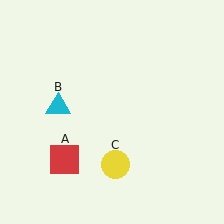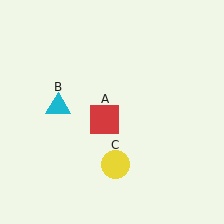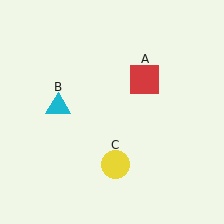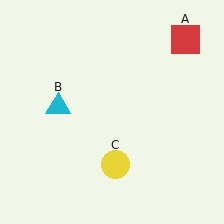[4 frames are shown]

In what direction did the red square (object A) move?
The red square (object A) moved up and to the right.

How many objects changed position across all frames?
1 object changed position: red square (object A).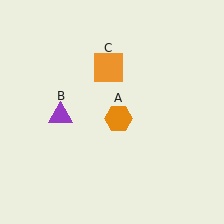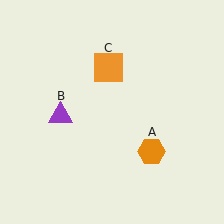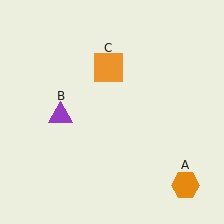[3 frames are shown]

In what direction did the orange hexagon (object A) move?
The orange hexagon (object A) moved down and to the right.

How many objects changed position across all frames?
1 object changed position: orange hexagon (object A).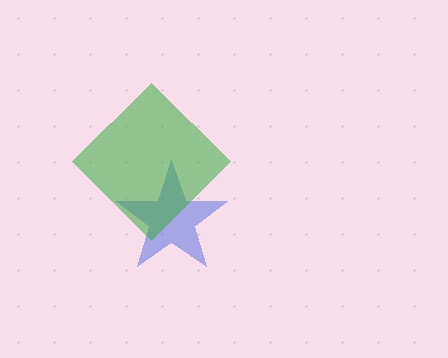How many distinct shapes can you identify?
There are 2 distinct shapes: a blue star, a green diamond.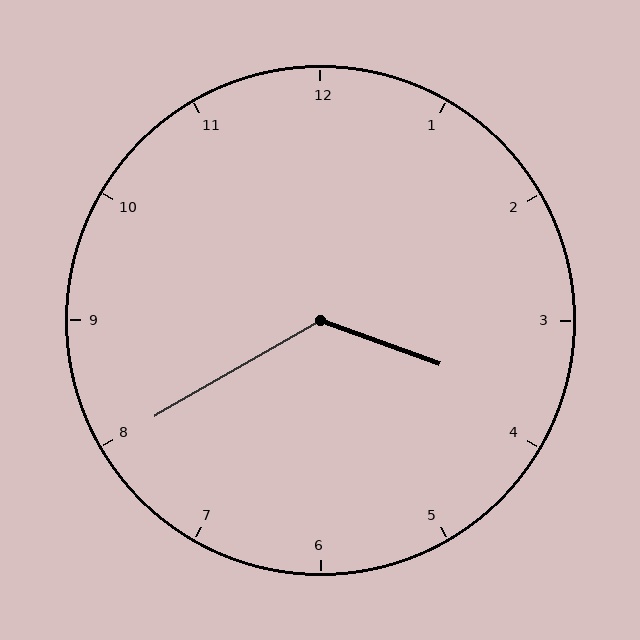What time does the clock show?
3:40.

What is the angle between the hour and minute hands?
Approximately 130 degrees.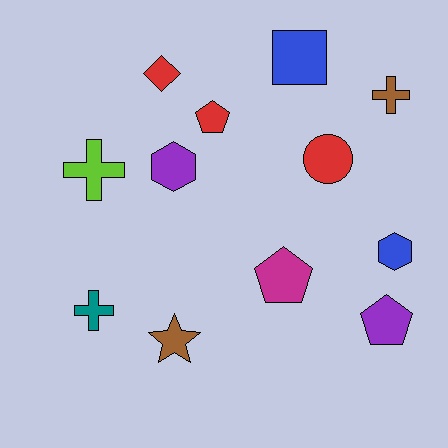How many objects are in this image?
There are 12 objects.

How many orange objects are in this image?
There are no orange objects.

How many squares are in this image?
There is 1 square.